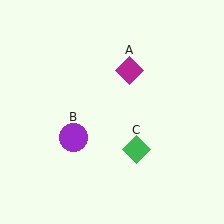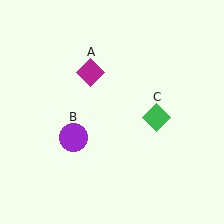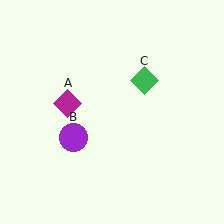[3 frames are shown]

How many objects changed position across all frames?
2 objects changed position: magenta diamond (object A), green diamond (object C).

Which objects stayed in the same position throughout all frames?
Purple circle (object B) remained stationary.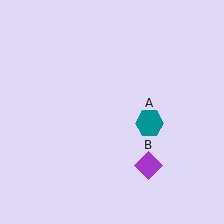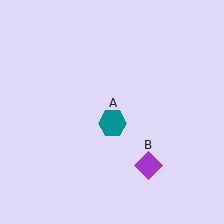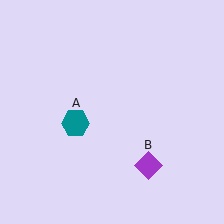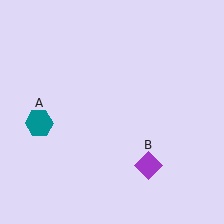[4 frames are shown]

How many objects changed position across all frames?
1 object changed position: teal hexagon (object A).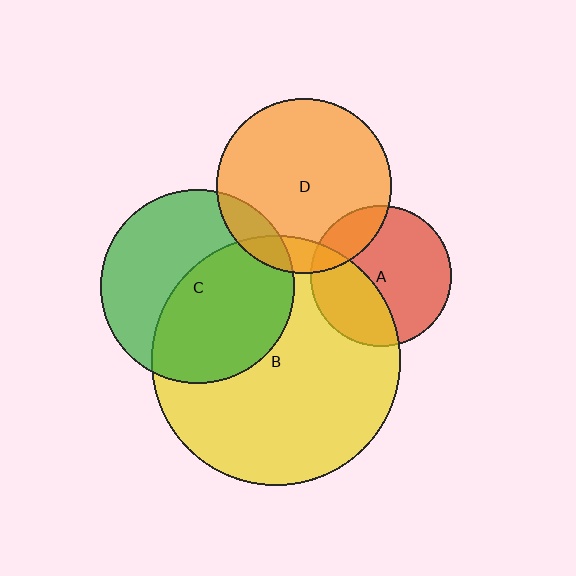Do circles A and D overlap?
Yes.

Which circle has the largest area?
Circle B (yellow).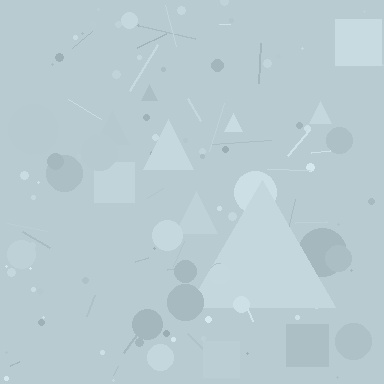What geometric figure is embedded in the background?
A triangle is embedded in the background.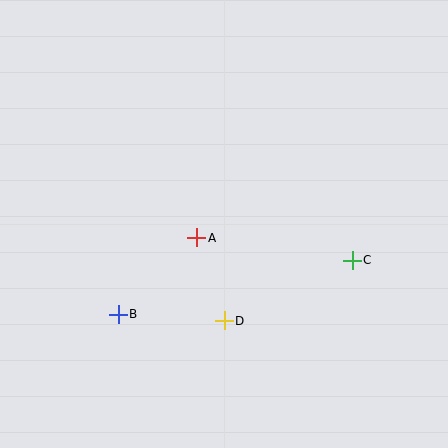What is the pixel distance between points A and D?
The distance between A and D is 87 pixels.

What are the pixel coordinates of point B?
Point B is at (118, 314).